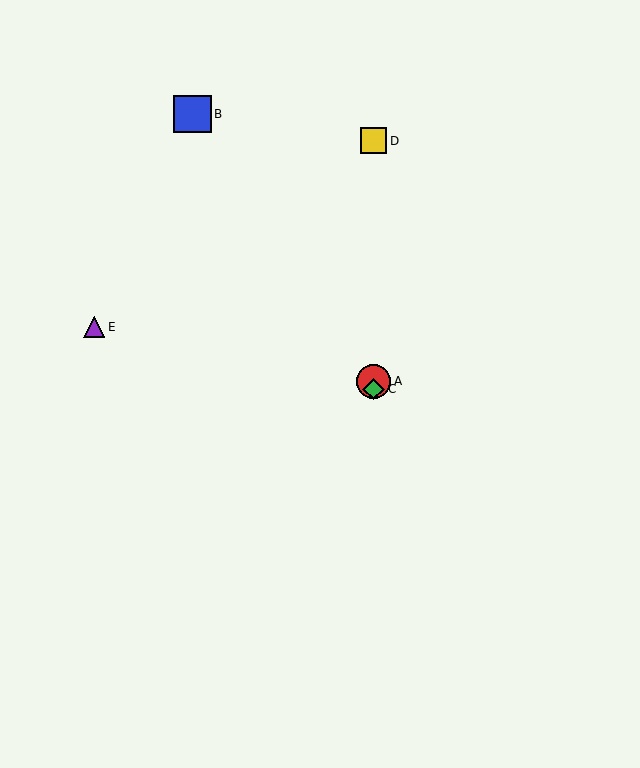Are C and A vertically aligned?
Yes, both are at x≈374.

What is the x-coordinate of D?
Object D is at x≈374.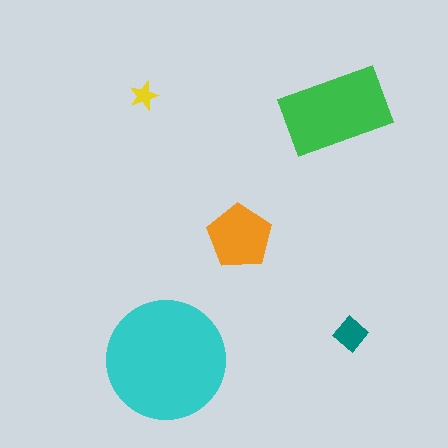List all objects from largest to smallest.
The cyan circle, the green rectangle, the orange pentagon, the teal diamond, the yellow star.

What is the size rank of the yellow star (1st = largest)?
5th.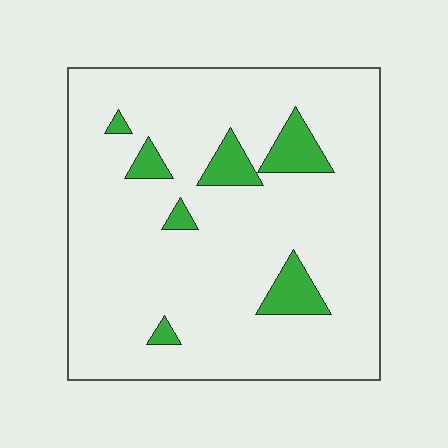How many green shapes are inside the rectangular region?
7.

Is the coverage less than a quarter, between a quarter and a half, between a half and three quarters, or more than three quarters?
Less than a quarter.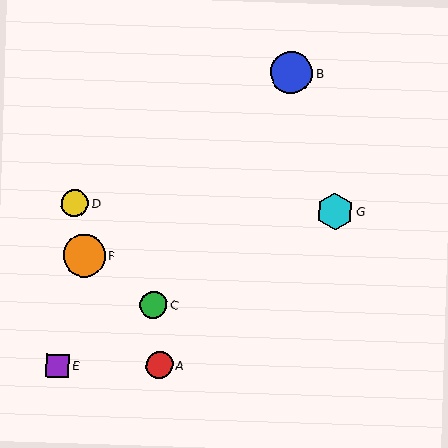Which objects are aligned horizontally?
Objects D, G are aligned horizontally.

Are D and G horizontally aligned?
Yes, both are at y≈203.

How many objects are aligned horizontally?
2 objects (D, G) are aligned horizontally.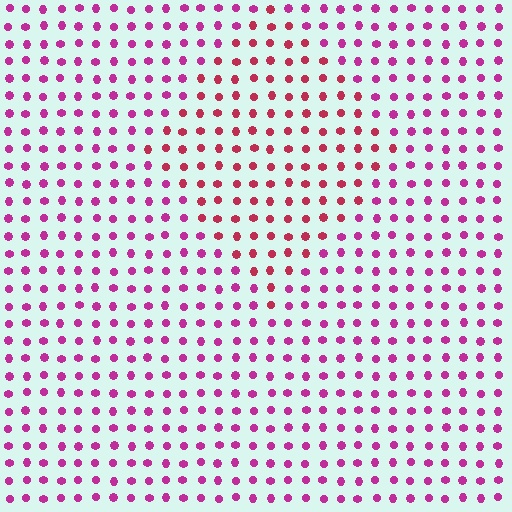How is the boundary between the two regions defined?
The boundary is defined purely by a slight shift in hue (about 30 degrees). Spacing, size, and orientation are identical on both sides.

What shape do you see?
I see a diamond.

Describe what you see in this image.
The image is filled with small magenta elements in a uniform arrangement. A diamond-shaped region is visible where the elements are tinted to a slightly different hue, forming a subtle color boundary.